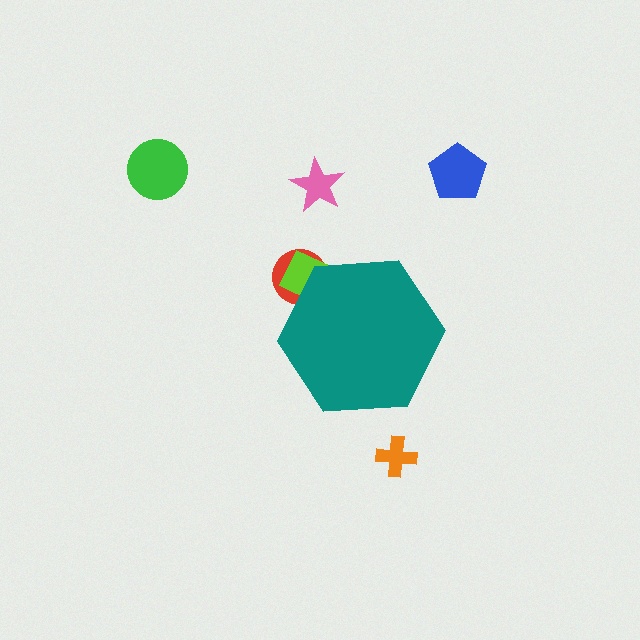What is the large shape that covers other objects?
A teal hexagon.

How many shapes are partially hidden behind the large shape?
2 shapes are partially hidden.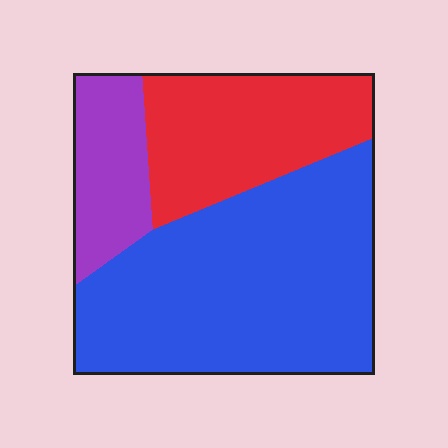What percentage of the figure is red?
Red takes up between a quarter and a half of the figure.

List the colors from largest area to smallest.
From largest to smallest: blue, red, purple.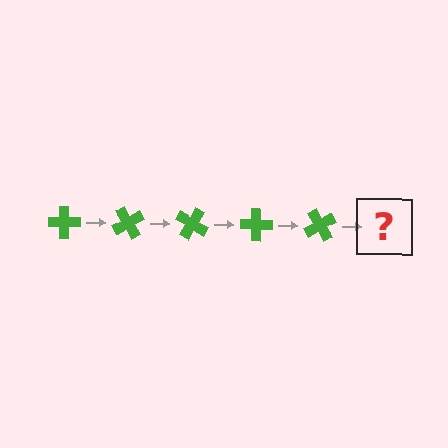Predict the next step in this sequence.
The next step is a green cross rotated 300 degrees.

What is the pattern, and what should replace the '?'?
The pattern is that the cross rotates 60 degrees each step. The '?' should be a green cross rotated 300 degrees.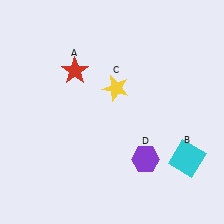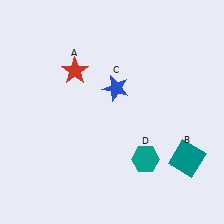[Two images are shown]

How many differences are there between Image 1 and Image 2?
There are 3 differences between the two images.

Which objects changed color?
B changed from cyan to teal. C changed from yellow to blue. D changed from purple to teal.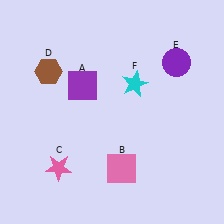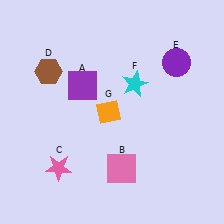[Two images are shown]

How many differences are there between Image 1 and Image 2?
There is 1 difference between the two images.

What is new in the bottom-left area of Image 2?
An orange diamond (G) was added in the bottom-left area of Image 2.